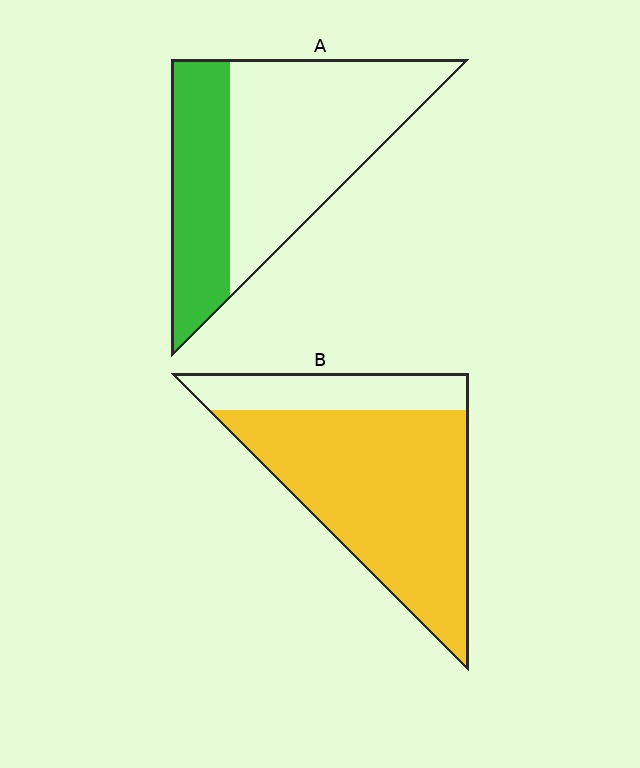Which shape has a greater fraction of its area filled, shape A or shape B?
Shape B.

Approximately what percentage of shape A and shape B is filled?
A is approximately 35% and B is approximately 75%.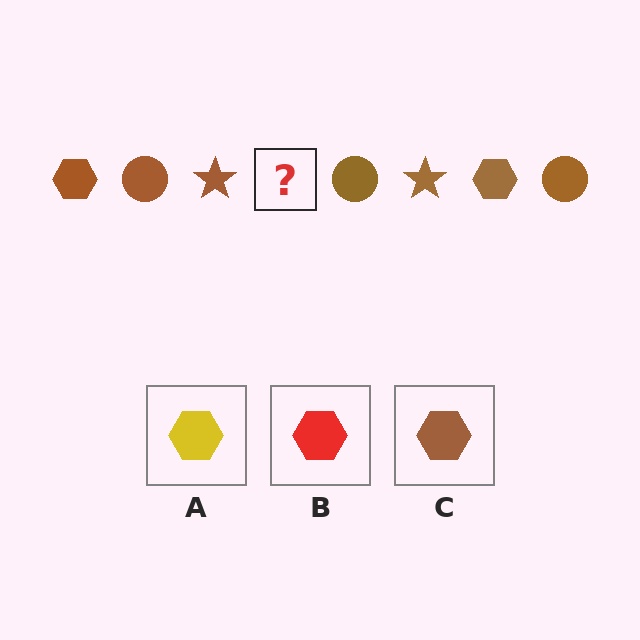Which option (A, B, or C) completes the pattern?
C.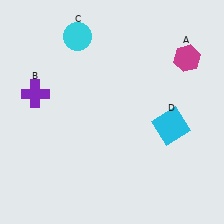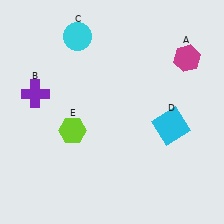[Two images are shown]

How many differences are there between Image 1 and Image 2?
There is 1 difference between the two images.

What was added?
A lime hexagon (E) was added in Image 2.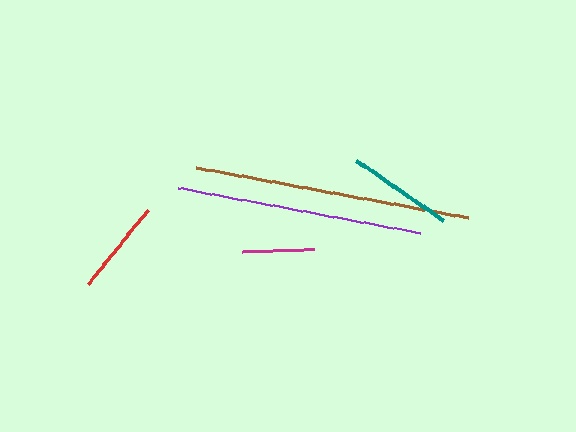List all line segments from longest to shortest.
From longest to shortest: brown, purple, teal, red, magenta.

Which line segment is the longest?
The brown line is the longest at approximately 276 pixels.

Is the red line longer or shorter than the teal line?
The teal line is longer than the red line.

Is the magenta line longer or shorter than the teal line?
The teal line is longer than the magenta line.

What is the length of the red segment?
The red segment is approximately 95 pixels long.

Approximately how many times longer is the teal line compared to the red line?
The teal line is approximately 1.1 times the length of the red line.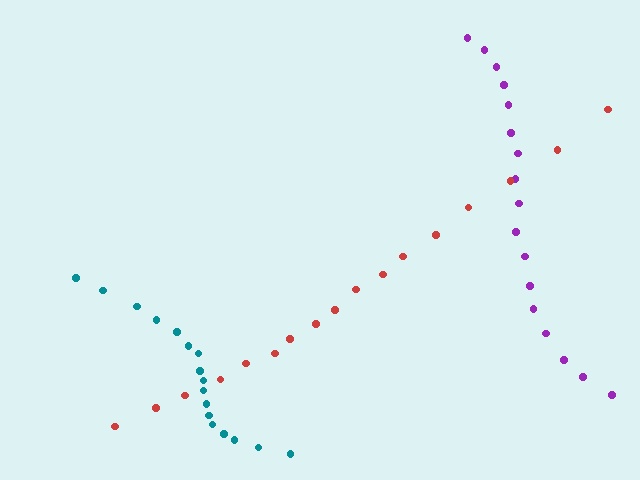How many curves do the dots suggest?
There are 3 distinct paths.